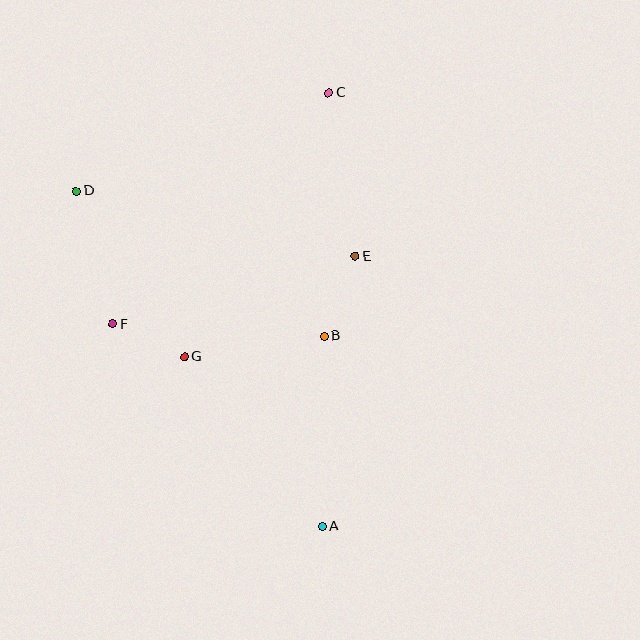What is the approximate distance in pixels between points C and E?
The distance between C and E is approximately 165 pixels.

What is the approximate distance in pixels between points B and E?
The distance between B and E is approximately 86 pixels.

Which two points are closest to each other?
Points F and G are closest to each other.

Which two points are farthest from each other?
Points A and C are farthest from each other.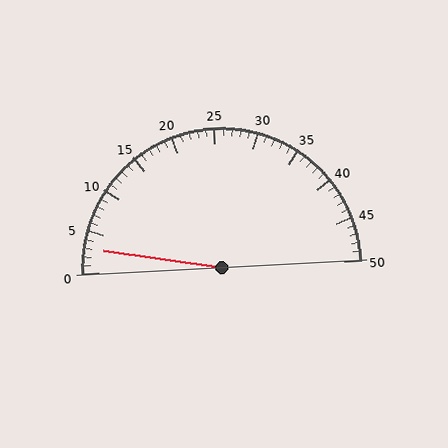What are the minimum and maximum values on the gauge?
The gauge ranges from 0 to 50.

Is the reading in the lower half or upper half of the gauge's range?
The reading is in the lower half of the range (0 to 50).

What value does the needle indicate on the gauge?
The needle indicates approximately 3.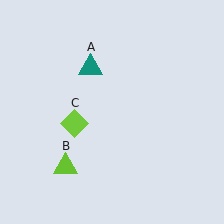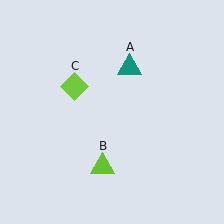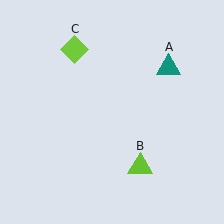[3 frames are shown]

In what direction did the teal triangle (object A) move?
The teal triangle (object A) moved right.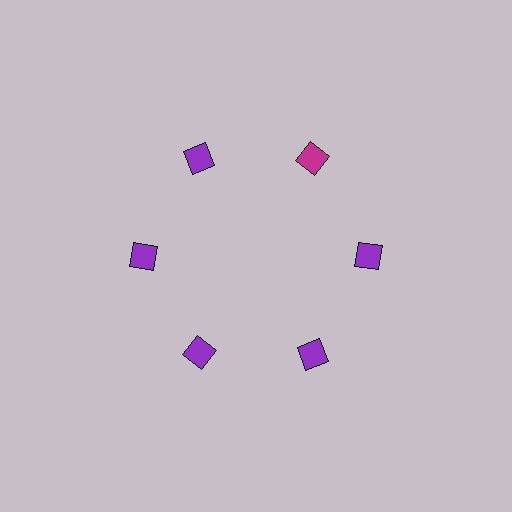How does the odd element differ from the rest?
It has a different color: magenta instead of purple.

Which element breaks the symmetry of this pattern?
The magenta diamond at roughly the 1 o'clock position breaks the symmetry. All other shapes are purple diamonds.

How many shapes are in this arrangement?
There are 6 shapes arranged in a ring pattern.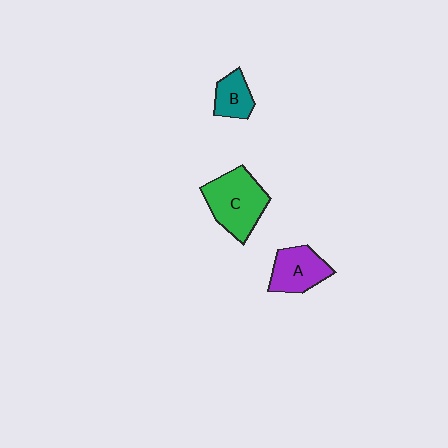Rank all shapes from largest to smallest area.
From largest to smallest: C (green), A (purple), B (teal).